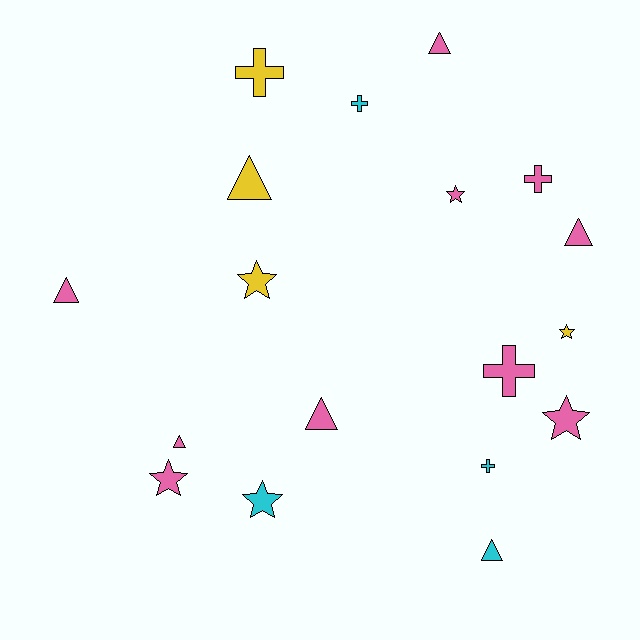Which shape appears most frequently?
Triangle, with 7 objects.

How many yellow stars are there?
There are 2 yellow stars.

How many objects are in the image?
There are 18 objects.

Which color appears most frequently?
Pink, with 10 objects.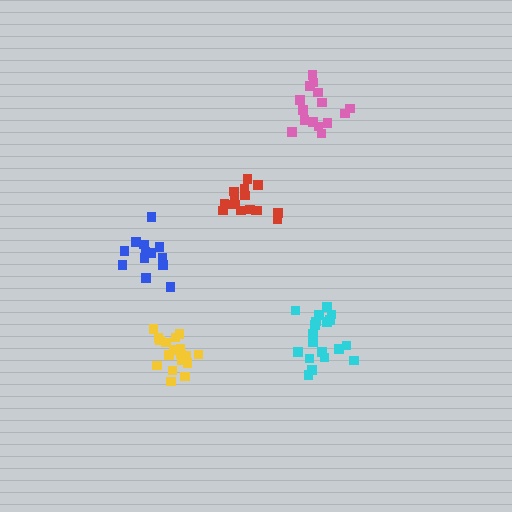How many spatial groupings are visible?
There are 5 spatial groupings.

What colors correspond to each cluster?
The clusters are colored: cyan, red, yellow, pink, blue.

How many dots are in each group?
Group 1: 19 dots, Group 2: 16 dots, Group 3: 18 dots, Group 4: 15 dots, Group 5: 13 dots (81 total).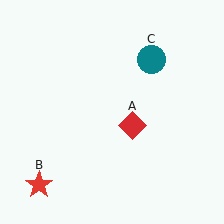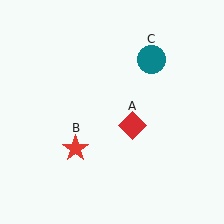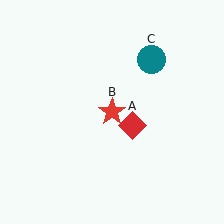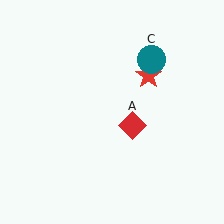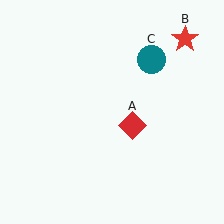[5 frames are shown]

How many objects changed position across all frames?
1 object changed position: red star (object B).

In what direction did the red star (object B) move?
The red star (object B) moved up and to the right.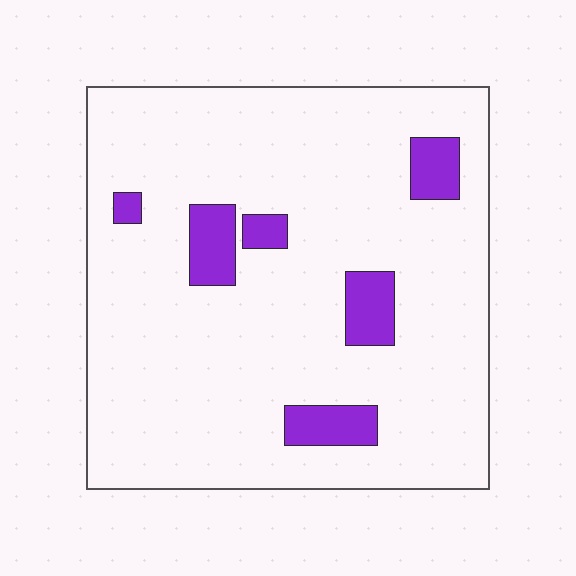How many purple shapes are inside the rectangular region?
6.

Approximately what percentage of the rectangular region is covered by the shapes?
Approximately 10%.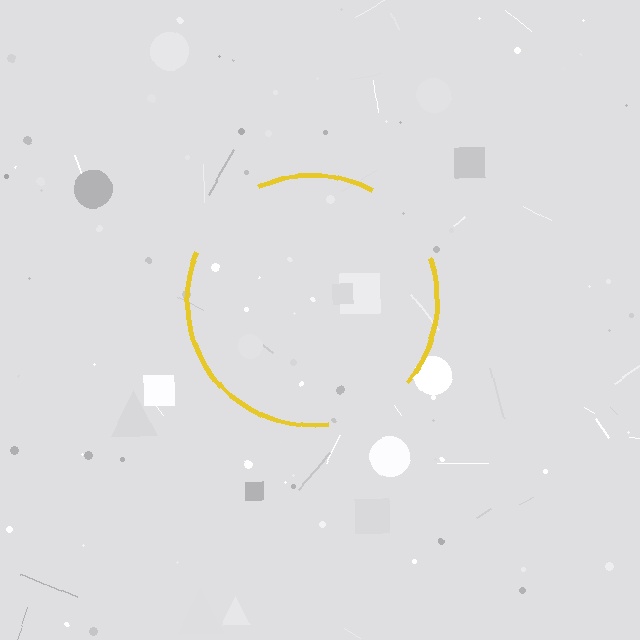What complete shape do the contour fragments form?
The contour fragments form a circle.